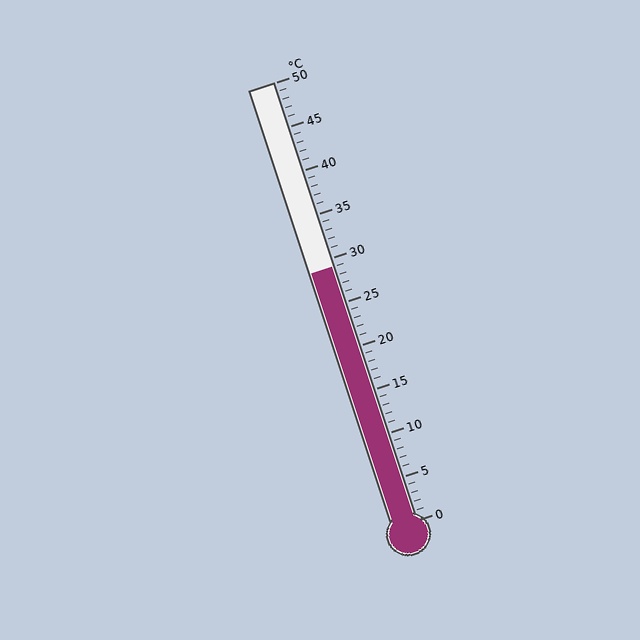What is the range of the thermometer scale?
The thermometer scale ranges from 0°C to 50°C.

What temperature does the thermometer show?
The thermometer shows approximately 29°C.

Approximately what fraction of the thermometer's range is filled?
The thermometer is filled to approximately 60% of its range.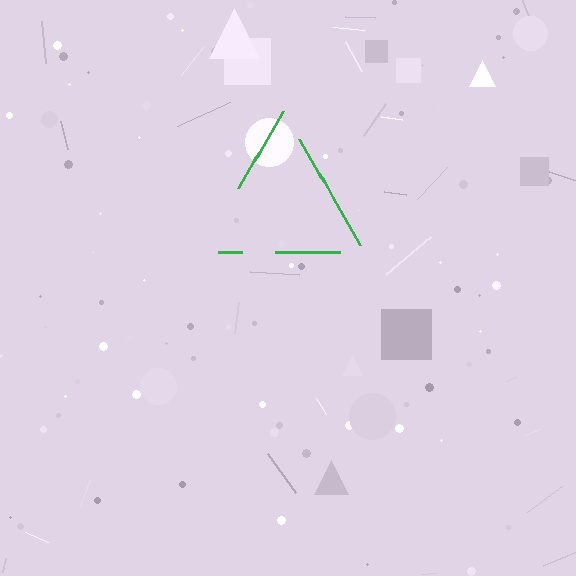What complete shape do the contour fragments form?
The contour fragments form a triangle.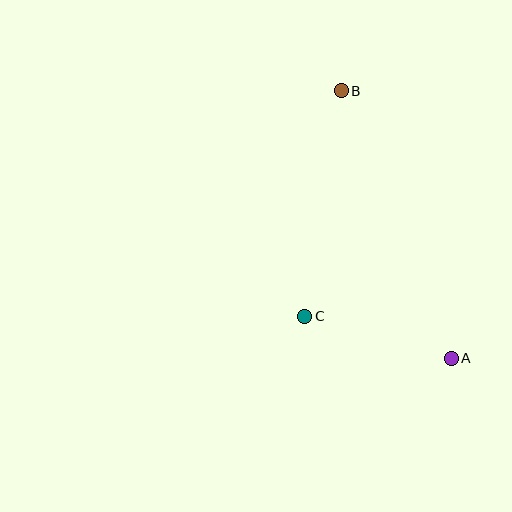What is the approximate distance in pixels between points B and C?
The distance between B and C is approximately 228 pixels.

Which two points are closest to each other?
Points A and C are closest to each other.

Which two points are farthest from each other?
Points A and B are farthest from each other.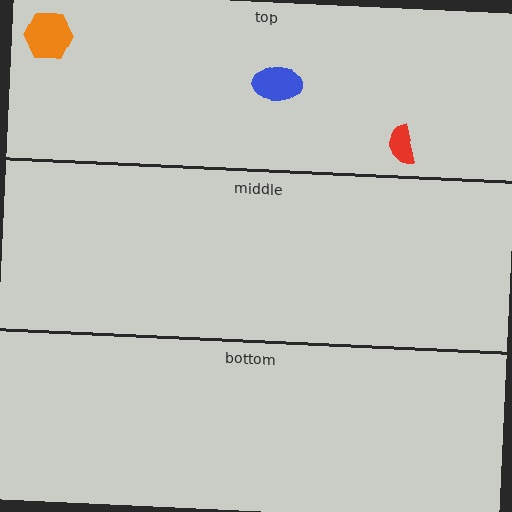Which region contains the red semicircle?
The top region.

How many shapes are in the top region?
3.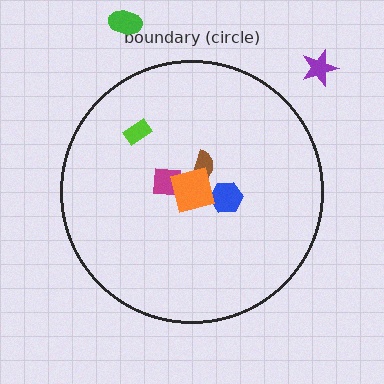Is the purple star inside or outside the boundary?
Outside.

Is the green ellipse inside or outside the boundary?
Outside.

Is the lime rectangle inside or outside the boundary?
Inside.